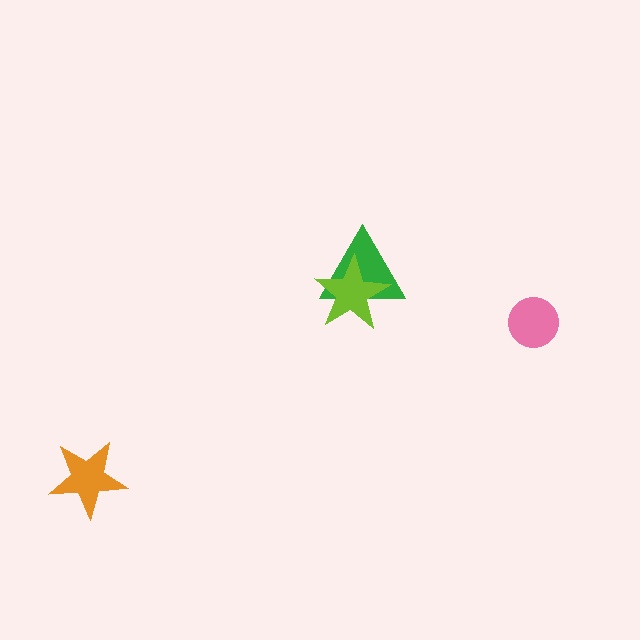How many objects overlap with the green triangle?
1 object overlaps with the green triangle.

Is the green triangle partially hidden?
Yes, it is partially covered by another shape.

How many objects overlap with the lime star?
1 object overlaps with the lime star.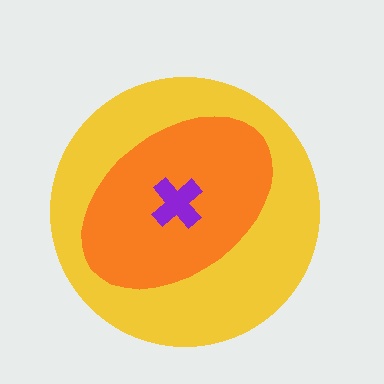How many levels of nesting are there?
3.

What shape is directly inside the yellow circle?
The orange ellipse.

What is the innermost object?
The purple cross.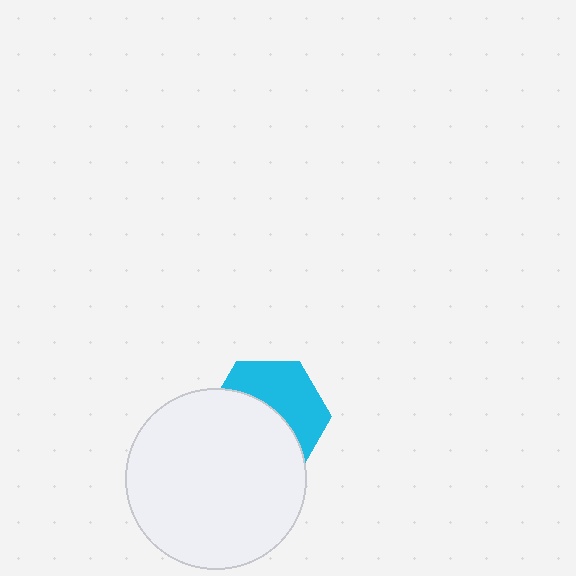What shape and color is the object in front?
The object in front is a white circle.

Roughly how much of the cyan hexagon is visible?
About half of it is visible (roughly 46%).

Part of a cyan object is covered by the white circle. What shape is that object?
It is a hexagon.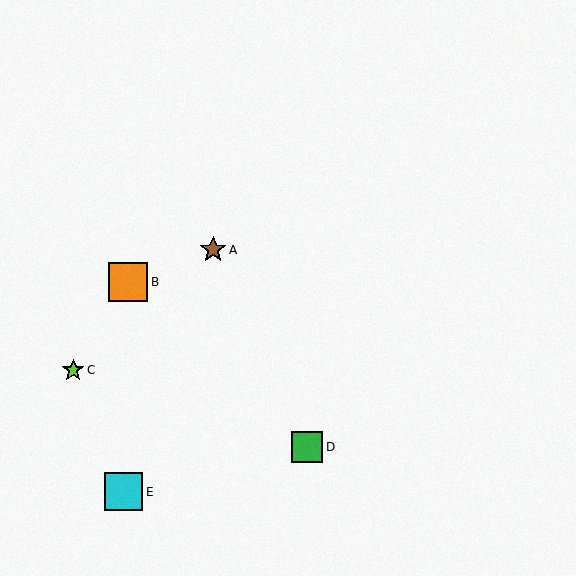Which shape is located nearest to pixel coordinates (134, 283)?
The orange square (labeled B) at (128, 282) is nearest to that location.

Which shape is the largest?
The orange square (labeled B) is the largest.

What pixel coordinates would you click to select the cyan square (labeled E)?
Click at (124, 492) to select the cyan square E.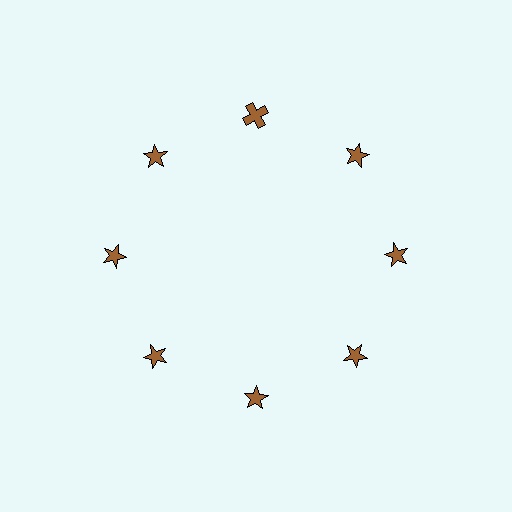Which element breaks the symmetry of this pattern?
The brown cross at roughly the 12 o'clock position breaks the symmetry. All other shapes are brown stars.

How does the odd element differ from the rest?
It has a different shape: cross instead of star.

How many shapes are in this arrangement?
There are 8 shapes arranged in a ring pattern.